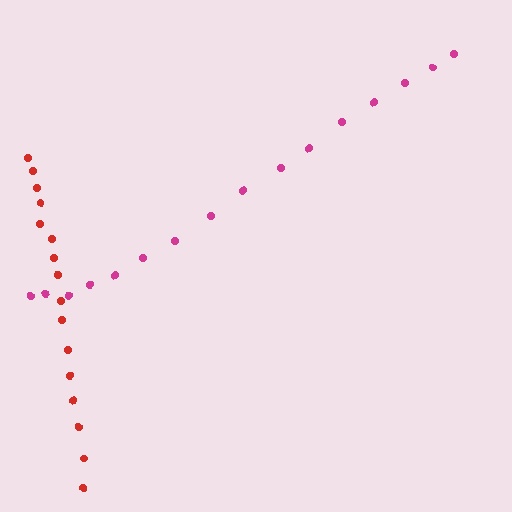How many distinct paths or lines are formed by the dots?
There are 2 distinct paths.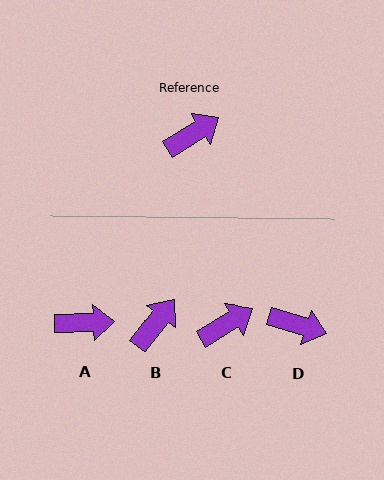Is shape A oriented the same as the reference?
No, it is off by about 30 degrees.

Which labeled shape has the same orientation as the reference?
C.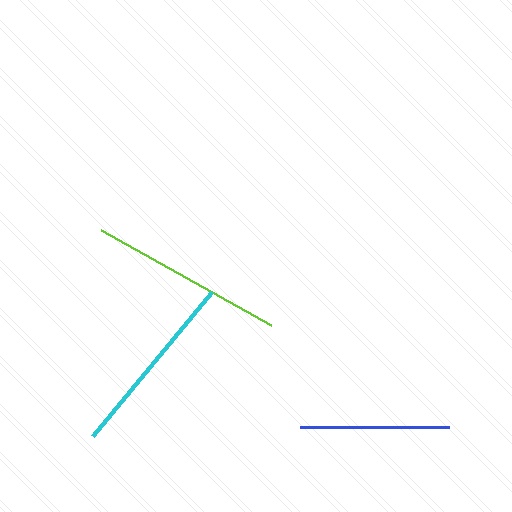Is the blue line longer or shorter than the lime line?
The lime line is longer than the blue line.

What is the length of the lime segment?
The lime segment is approximately 195 pixels long.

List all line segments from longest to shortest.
From longest to shortest: lime, cyan, blue.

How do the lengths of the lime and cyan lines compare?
The lime and cyan lines are approximately the same length.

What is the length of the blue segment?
The blue segment is approximately 149 pixels long.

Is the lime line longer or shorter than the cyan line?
The lime line is longer than the cyan line.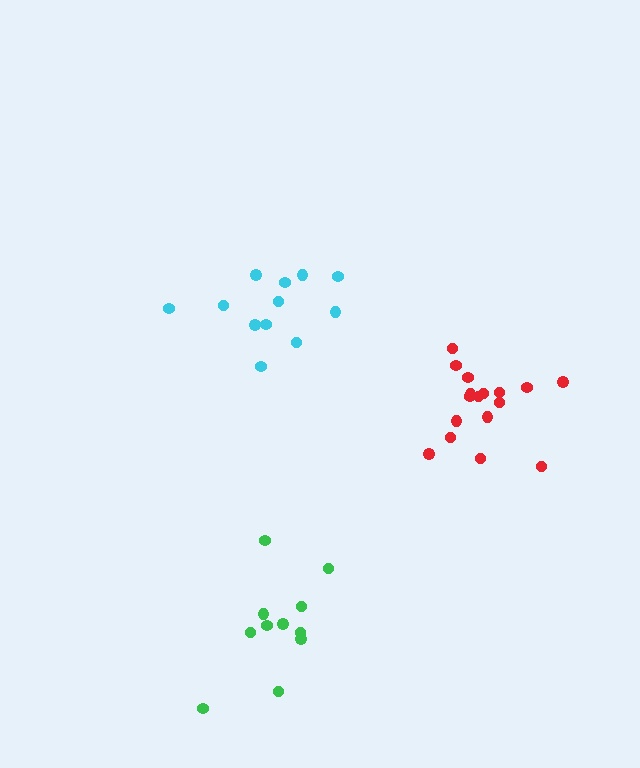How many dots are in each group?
Group 1: 12 dots, Group 2: 17 dots, Group 3: 11 dots (40 total).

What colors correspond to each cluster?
The clusters are colored: cyan, red, green.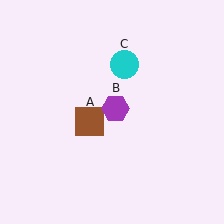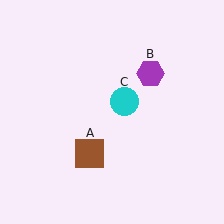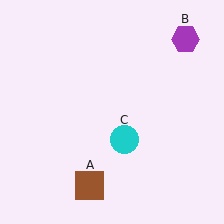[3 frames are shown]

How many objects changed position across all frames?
3 objects changed position: brown square (object A), purple hexagon (object B), cyan circle (object C).